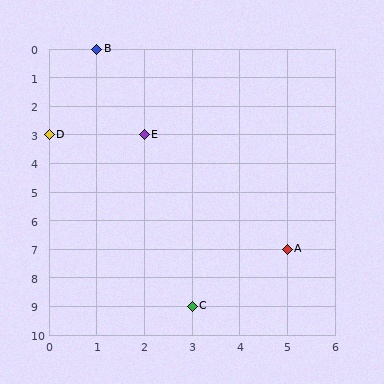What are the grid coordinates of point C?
Point C is at grid coordinates (3, 9).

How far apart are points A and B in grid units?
Points A and B are 4 columns and 7 rows apart (about 8.1 grid units diagonally).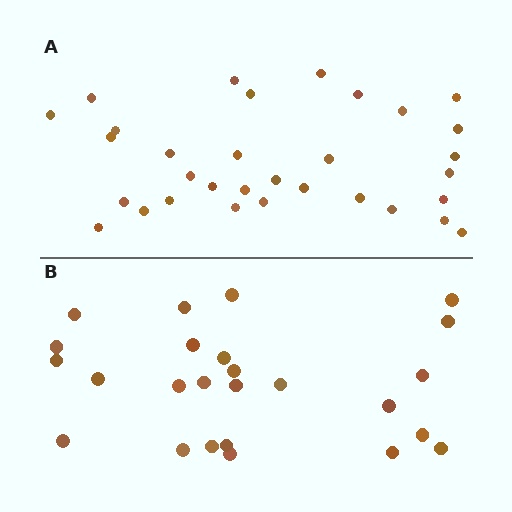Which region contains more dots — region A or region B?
Region A (the top region) has more dots.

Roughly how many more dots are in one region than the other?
Region A has roughly 8 or so more dots than region B.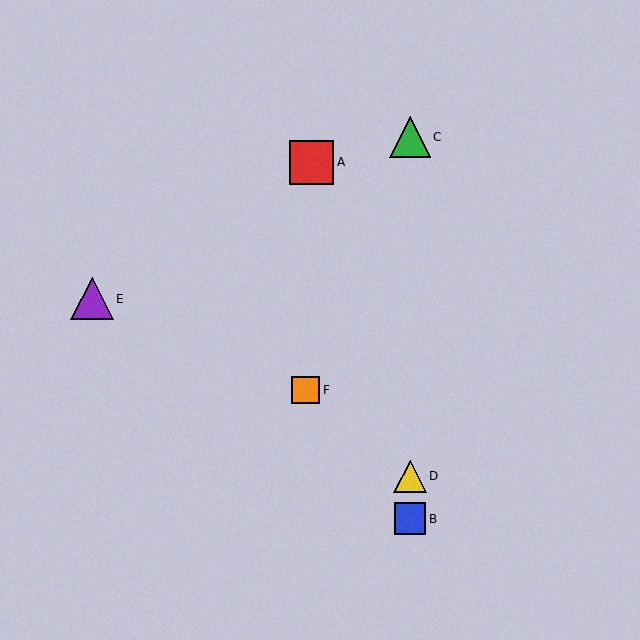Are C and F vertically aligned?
No, C is at x≈410 and F is at x≈306.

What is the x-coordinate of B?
Object B is at x≈410.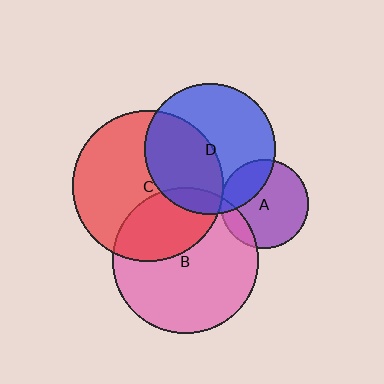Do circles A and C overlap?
Yes.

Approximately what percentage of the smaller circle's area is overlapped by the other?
Approximately 5%.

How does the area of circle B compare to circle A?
Approximately 2.7 times.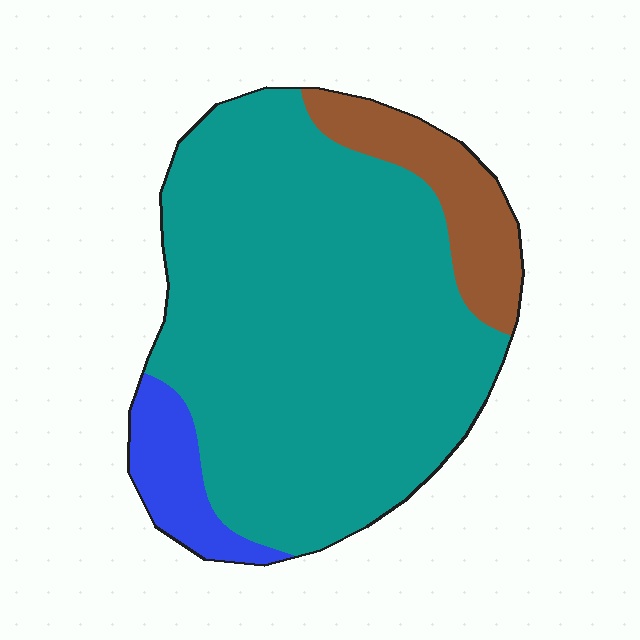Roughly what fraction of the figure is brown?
Brown takes up about one eighth (1/8) of the figure.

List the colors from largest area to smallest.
From largest to smallest: teal, brown, blue.